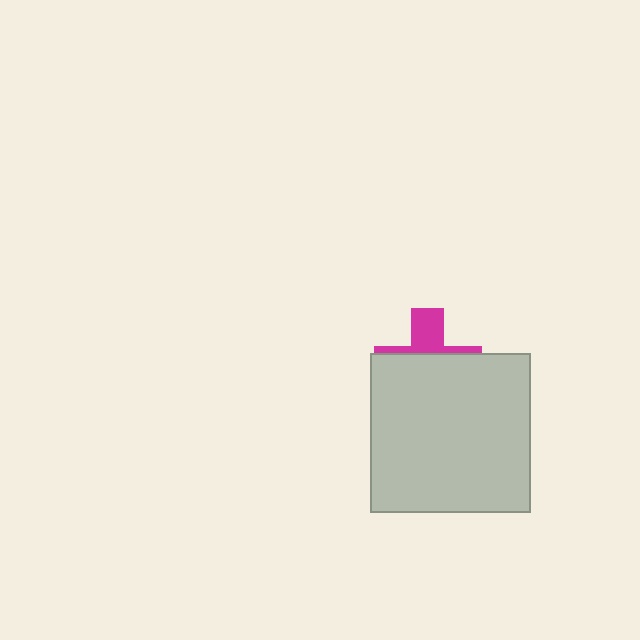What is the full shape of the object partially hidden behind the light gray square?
The partially hidden object is a magenta cross.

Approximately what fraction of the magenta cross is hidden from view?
Roughly 66% of the magenta cross is hidden behind the light gray square.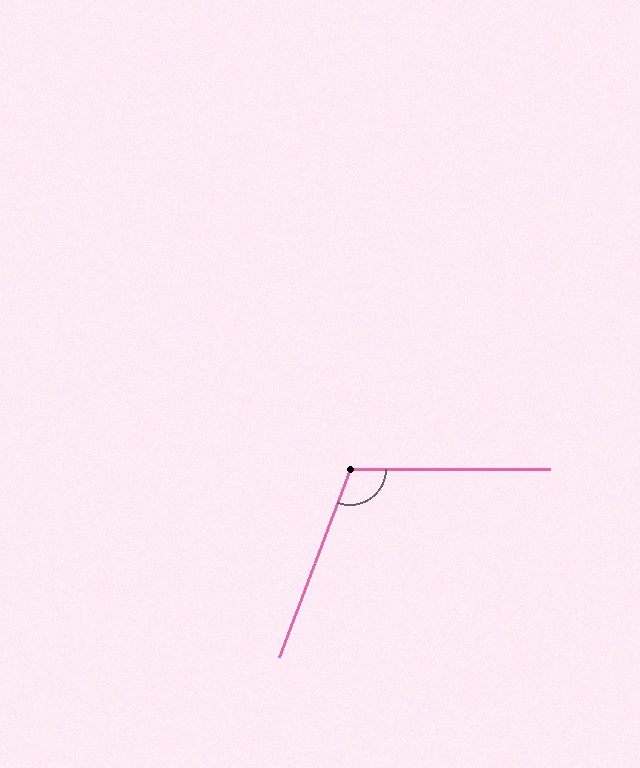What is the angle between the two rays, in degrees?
Approximately 110 degrees.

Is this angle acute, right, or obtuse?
It is obtuse.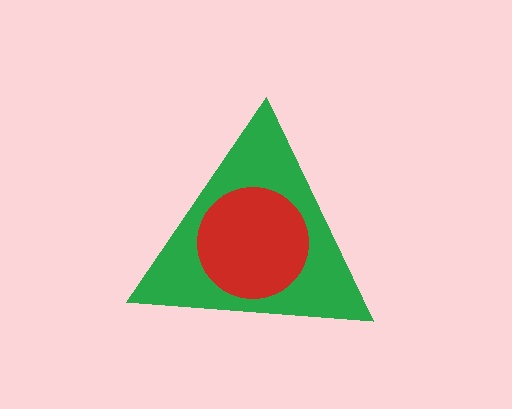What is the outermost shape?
The green triangle.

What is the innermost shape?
The red circle.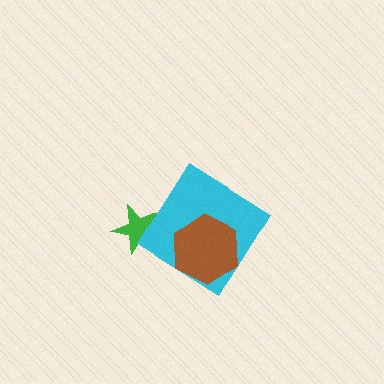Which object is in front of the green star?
The cyan diamond is in front of the green star.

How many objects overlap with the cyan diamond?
2 objects overlap with the cyan diamond.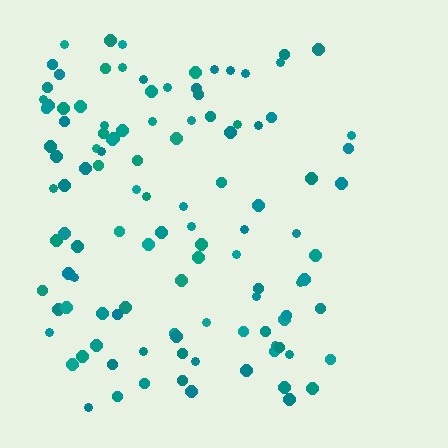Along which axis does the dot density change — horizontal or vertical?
Horizontal.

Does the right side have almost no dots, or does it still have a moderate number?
Still a moderate number, just noticeably fewer than the left.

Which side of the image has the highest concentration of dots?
The left.